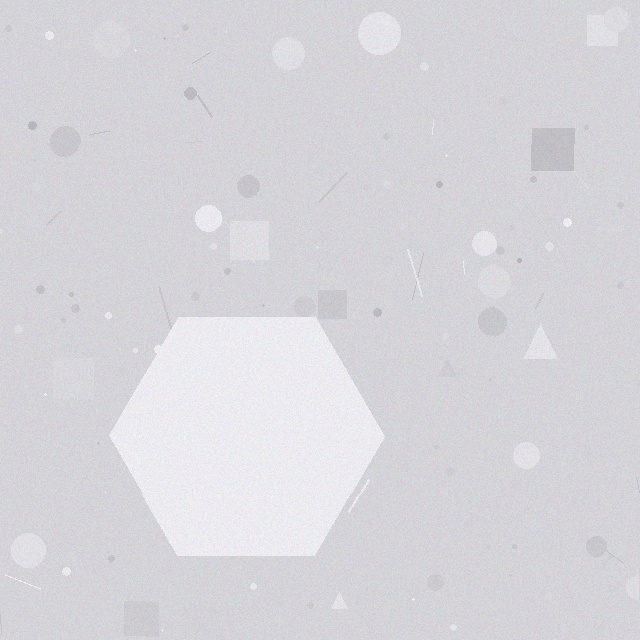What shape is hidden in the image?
A hexagon is hidden in the image.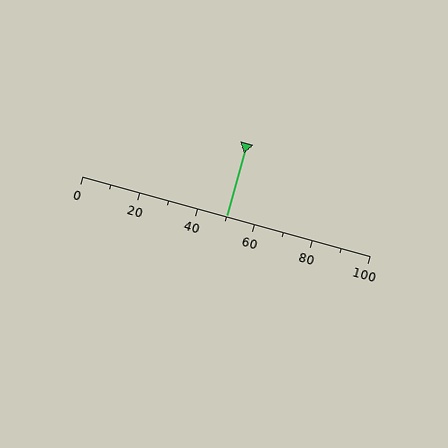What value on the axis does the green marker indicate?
The marker indicates approximately 50.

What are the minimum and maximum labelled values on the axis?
The axis runs from 0 to 100.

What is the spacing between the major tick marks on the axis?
The major ticks are spaced 20 apart.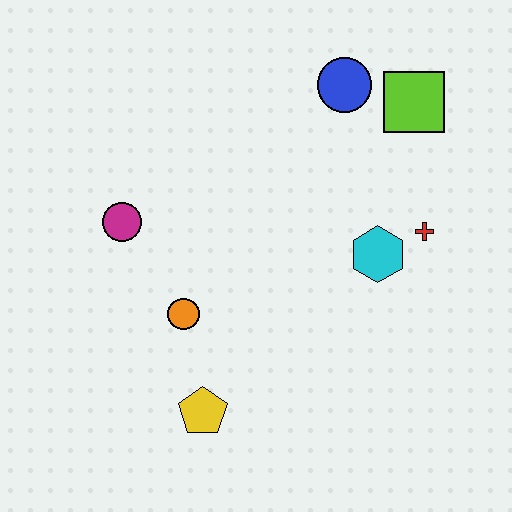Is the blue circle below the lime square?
No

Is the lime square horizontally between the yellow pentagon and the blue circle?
No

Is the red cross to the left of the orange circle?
No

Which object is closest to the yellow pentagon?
The orange circle is closest to the yellow pentagon.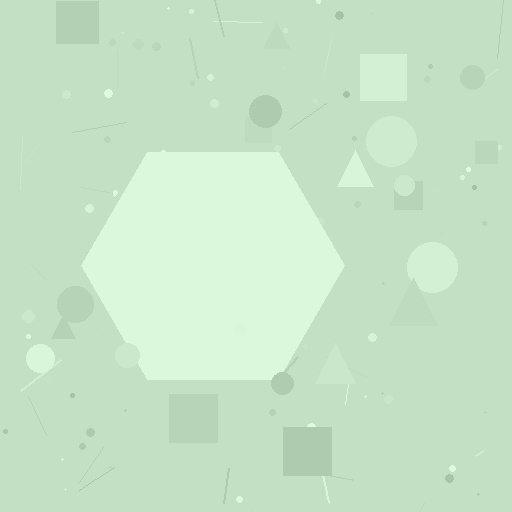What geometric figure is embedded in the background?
A hexagon is embedded in the background.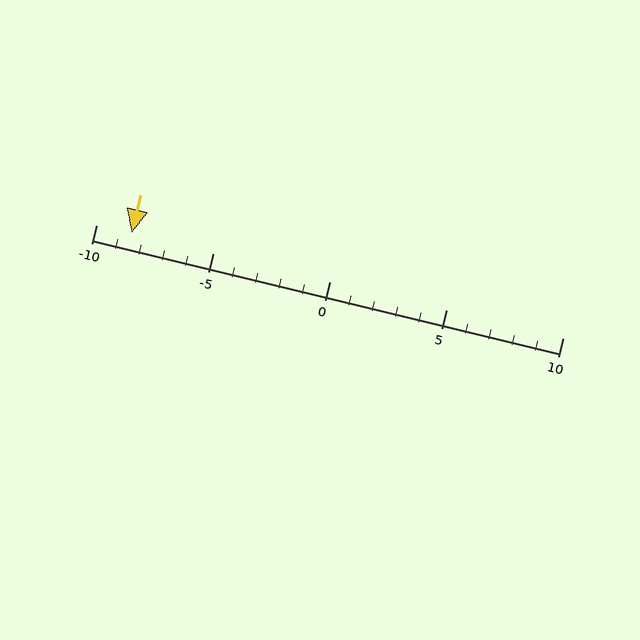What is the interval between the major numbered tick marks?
The major tick marks are spaced 5 units apart.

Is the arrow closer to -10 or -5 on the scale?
The arrow is closer to -10.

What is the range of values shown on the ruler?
The ruler shows values from -10 to 10.